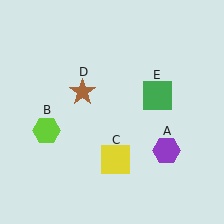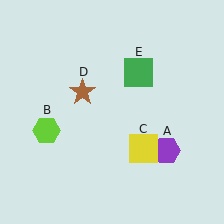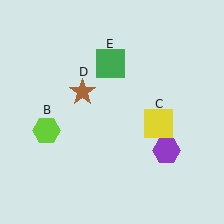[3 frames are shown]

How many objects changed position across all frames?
2 objects changed position: yellow square (object C), green square (object E).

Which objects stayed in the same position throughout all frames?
Purple hexagon (object A) and lime hexagon (object B) and brown star (object D) remained stationary.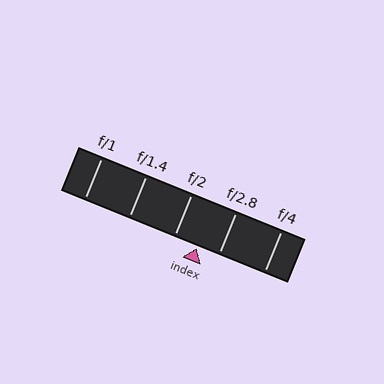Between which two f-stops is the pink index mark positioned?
The index mark is between f/2 and f/2.8.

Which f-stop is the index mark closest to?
The index mark is closest to f/2.8.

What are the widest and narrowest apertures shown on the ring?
The widest aperture shown is f/1 and the narrowest is f/4.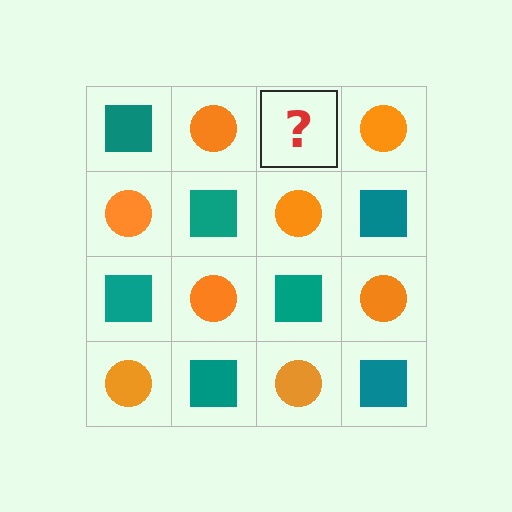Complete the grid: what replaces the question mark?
The question mark should be replaced with a teal square.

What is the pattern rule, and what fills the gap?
The rule is that it alternates teal square and orange circle in a checkerboard pattern. The gap should be filled with a teal square.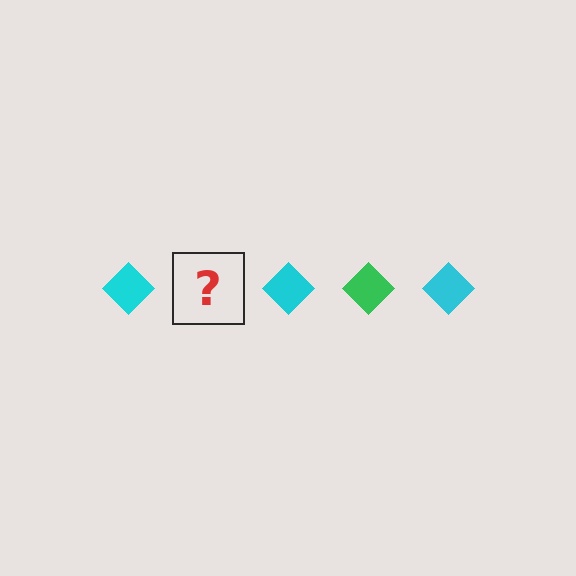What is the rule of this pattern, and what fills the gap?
The rule is that the pattern cycles through cyan, green diamonds. The gap should be filled with a green diamond.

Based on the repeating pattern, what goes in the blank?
The blank should be a green diamond.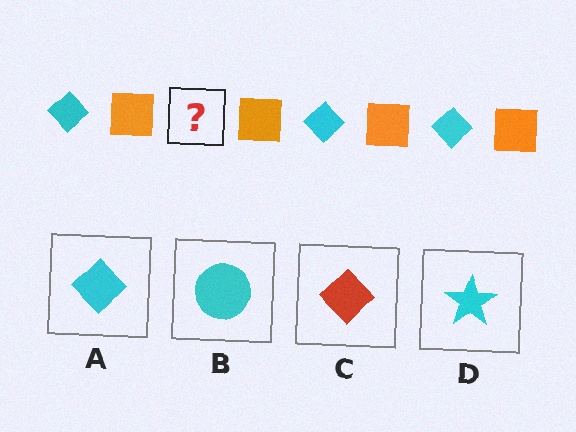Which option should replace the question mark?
Option A.